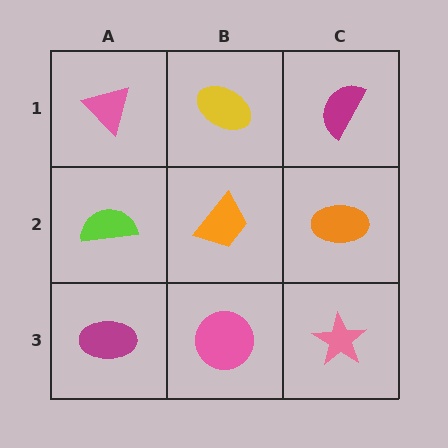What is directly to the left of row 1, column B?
A pink triangle.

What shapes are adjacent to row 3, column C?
An orange ellipse (row 2, column C), a pink circle (row 3, column B).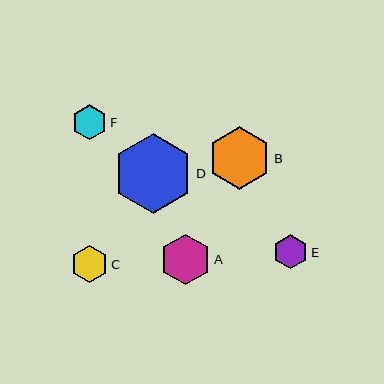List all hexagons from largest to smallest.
From largest to smallest: D, B, A, C, F, E.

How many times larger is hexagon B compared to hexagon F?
Hexagon B is approximately 1.8 times the size of hexagon F.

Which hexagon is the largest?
Hexagon D is the largest with a size of approximately 80 pixels.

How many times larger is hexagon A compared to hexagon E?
Hexagon A is approximately 1.5 times the size of hexagon E.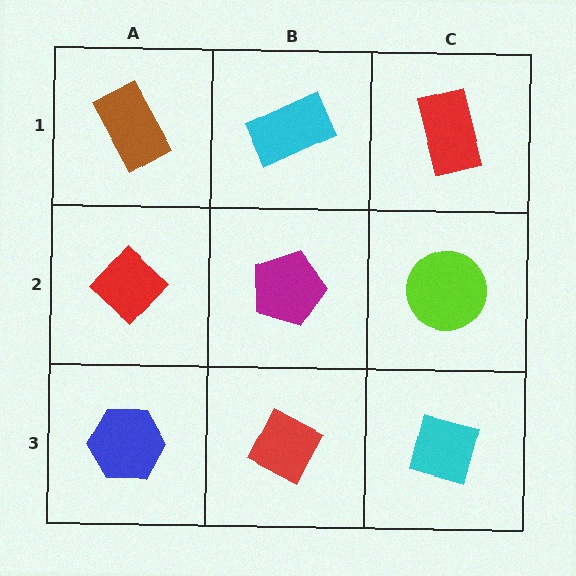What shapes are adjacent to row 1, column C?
A lime circle (row 2, column C), a cyan rectangle (row 1, column B).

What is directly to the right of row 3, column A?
A red diamond.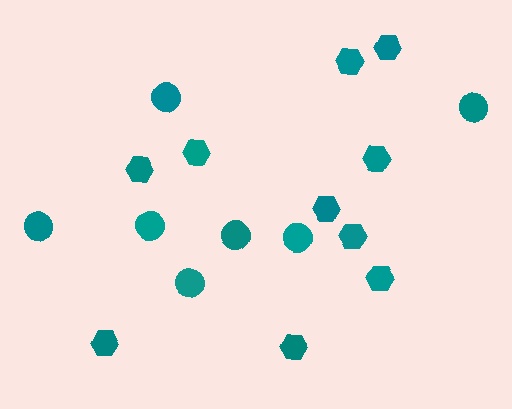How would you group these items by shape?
There are 2 groups: one group of hexagons (10) and one group of circles (7).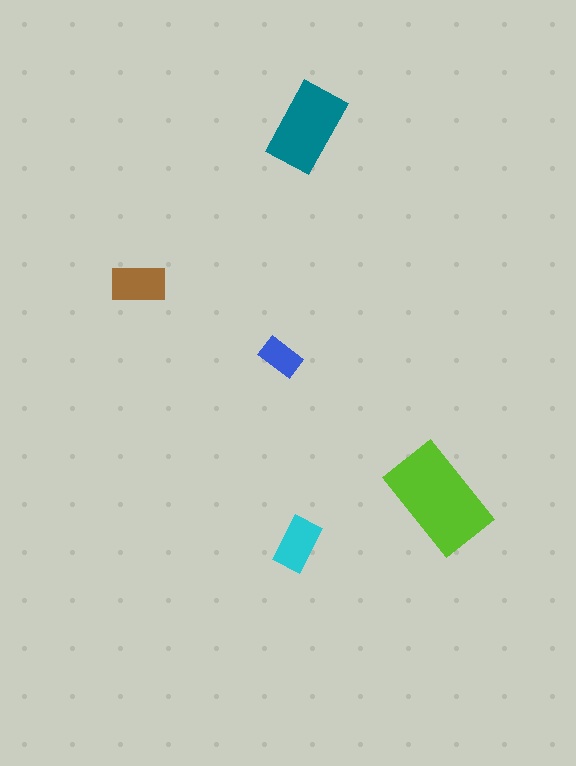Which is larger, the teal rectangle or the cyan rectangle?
The teal one.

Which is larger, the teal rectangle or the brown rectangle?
The teal one.